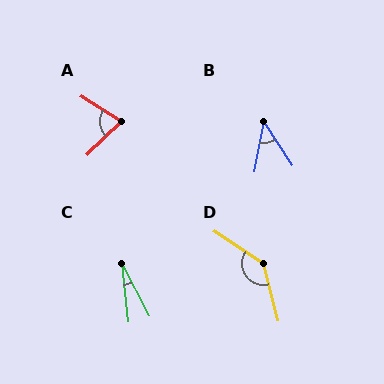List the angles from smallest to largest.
C (21°), B (44°), A (77°), D (138°).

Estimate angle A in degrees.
Approximately 77 degrees.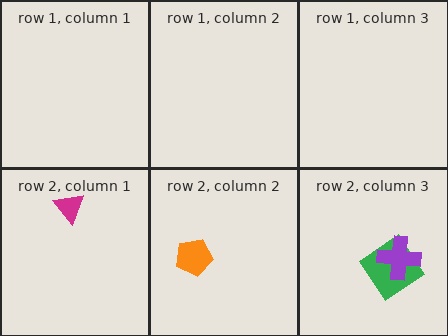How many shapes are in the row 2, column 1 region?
1.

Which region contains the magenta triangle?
The row 2, column 1 region.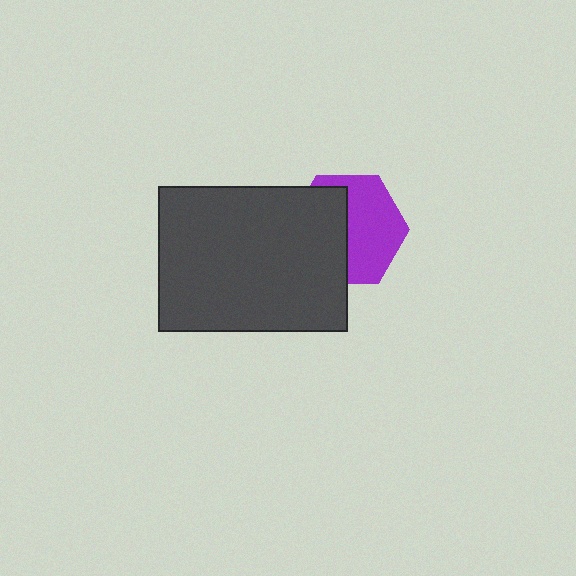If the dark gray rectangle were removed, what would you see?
You would see the complete purple hexagon.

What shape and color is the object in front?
The object in front is a dark gray rectangle.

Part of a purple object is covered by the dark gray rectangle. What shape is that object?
It is a hexagon.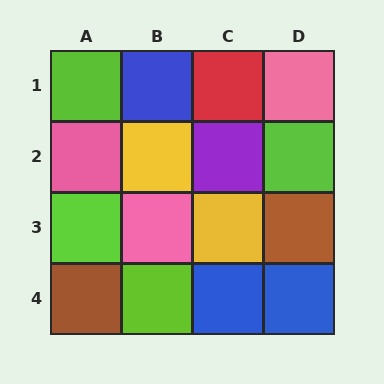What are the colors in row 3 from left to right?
Lime, pink, yellow, brown.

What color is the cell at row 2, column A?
Pink.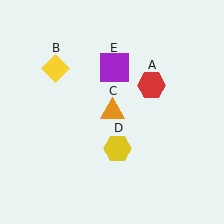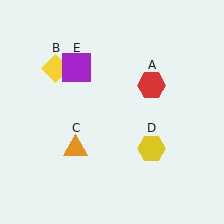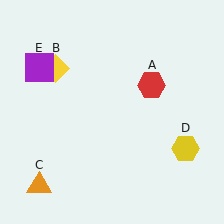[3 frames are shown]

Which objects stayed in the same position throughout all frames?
Red hexagon (object A) and yellow diamond (object B) remained stationary.